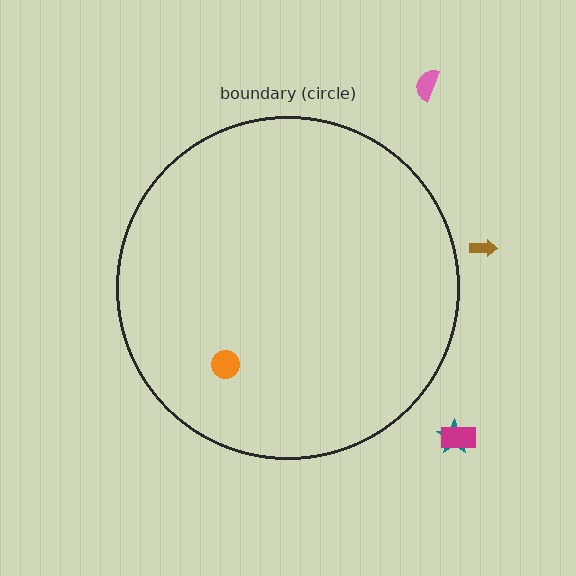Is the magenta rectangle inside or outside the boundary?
Outside.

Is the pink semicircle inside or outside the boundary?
Outside.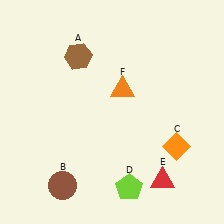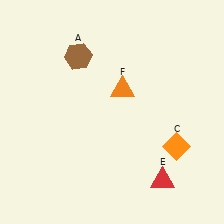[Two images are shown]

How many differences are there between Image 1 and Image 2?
There are 2 differences between the two images.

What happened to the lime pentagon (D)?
The lime pentagon (D) was removed in Image 2. It was in the bottom-right area of Image 1.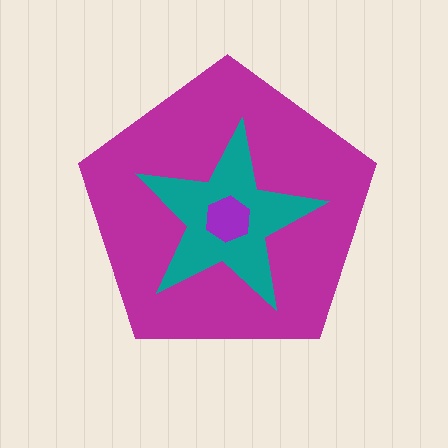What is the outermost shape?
The magenta pentagon.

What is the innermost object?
The purple hexagon.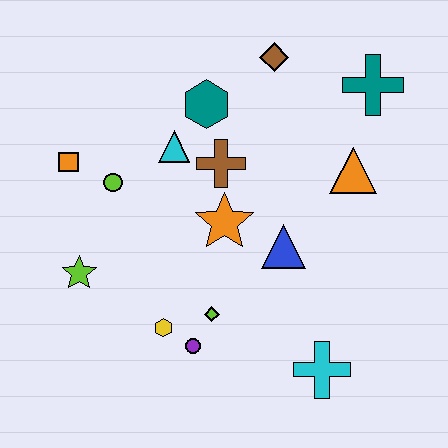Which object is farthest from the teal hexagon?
The cyan cross is farthest from the teal hexagon.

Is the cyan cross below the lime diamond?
Yes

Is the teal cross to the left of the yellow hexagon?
No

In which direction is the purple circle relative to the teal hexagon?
The purple circle is below the teal hexagon.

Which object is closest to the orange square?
The lime circle is closest to the orange square.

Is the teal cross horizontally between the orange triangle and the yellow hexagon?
No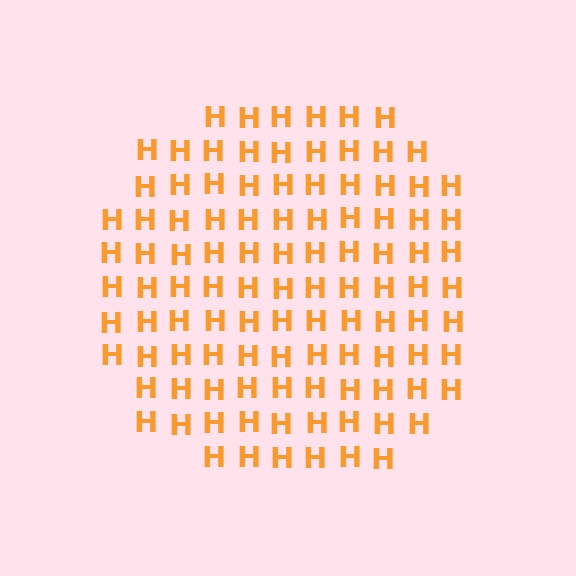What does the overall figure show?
The overall figure shows a circle.